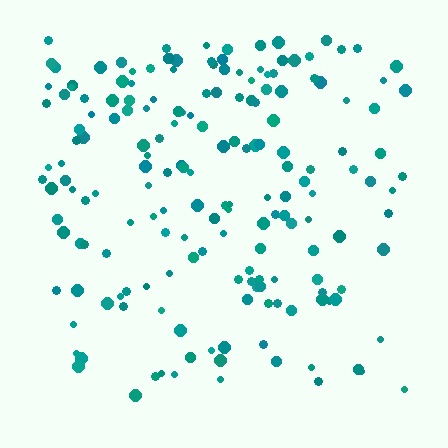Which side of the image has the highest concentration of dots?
The top.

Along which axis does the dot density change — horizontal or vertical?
Vertical.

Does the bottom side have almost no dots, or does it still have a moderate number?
Still a moderate number, just noticeably fewer than the top.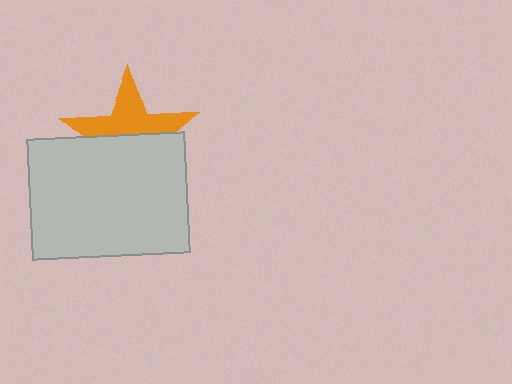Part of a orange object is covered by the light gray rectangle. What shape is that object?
It is a star.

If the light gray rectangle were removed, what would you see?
You would see the complete orange star.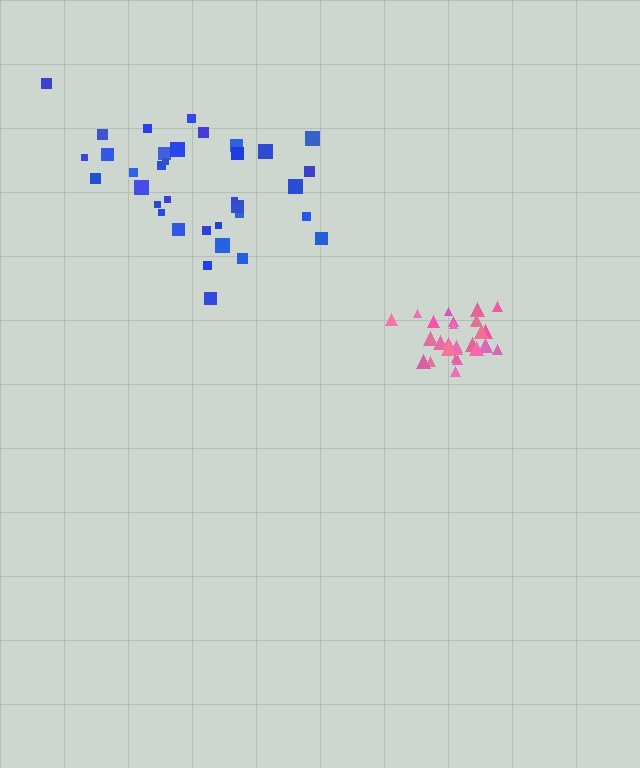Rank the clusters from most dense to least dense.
pink, blue.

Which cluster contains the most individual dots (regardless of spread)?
Blue (35).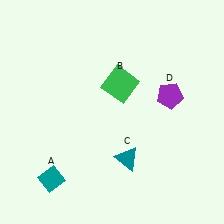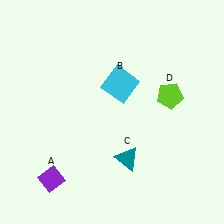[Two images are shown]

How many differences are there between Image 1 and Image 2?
There are 3 differences between the two images.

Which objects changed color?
A changed from teal to purple. B changed from green to cyan. D changed from purple to lime.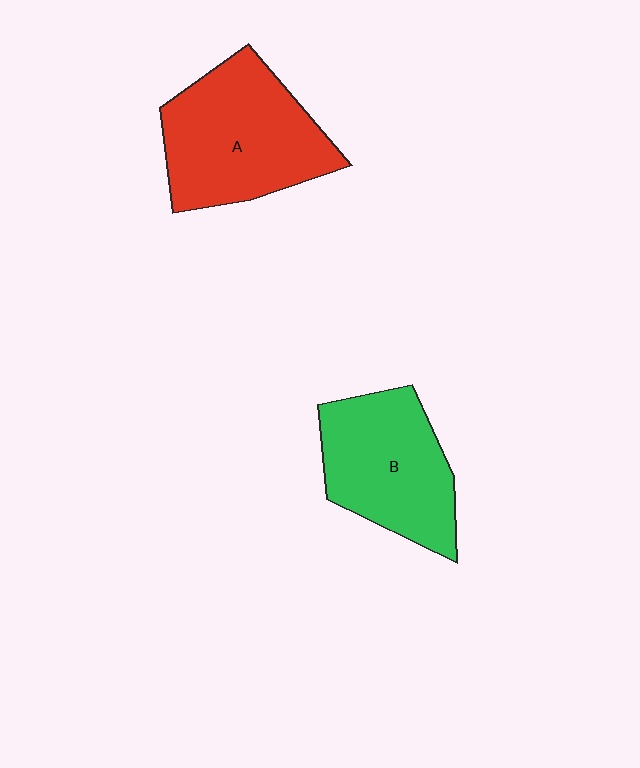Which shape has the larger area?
Shape A (red).